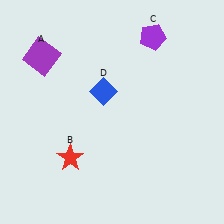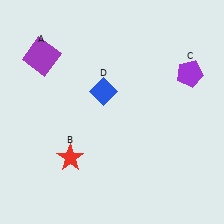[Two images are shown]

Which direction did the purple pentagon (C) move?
The purple pentagon (C) moved right.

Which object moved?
The purple pentagon (C) moved right.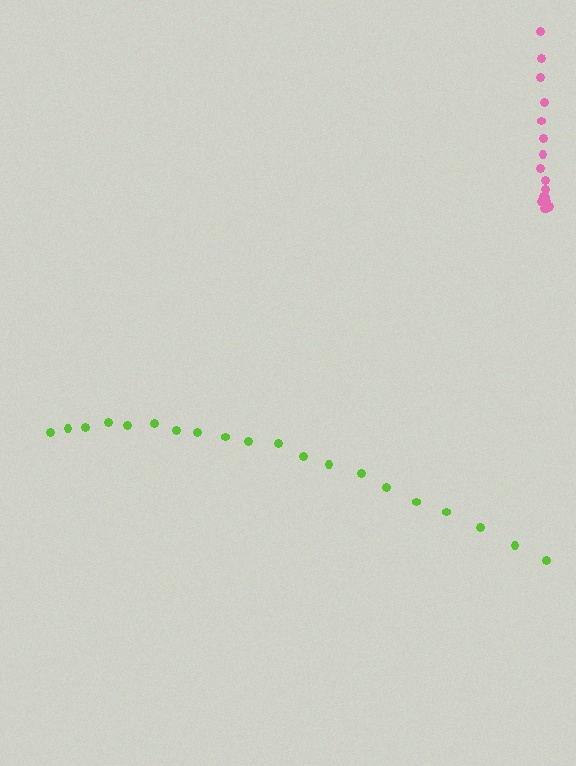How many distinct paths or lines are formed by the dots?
There are 2 distinct paths.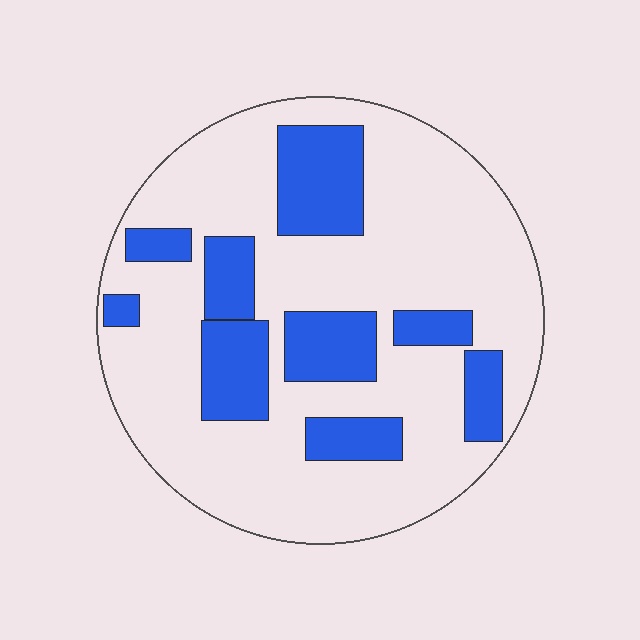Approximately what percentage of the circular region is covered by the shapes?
Approximately 25%.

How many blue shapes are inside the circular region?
9.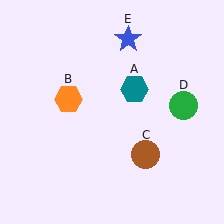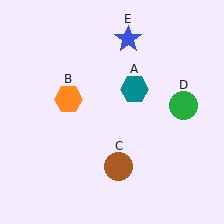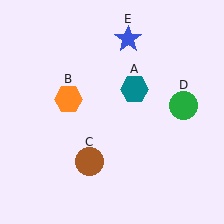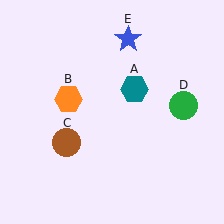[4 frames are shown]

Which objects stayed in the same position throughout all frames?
Teal hexagon (object A) and orange hexagon (object B) and green circle (object D) and blue star (object E) remained stationary.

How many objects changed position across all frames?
1 object changed position: brown circle (object C).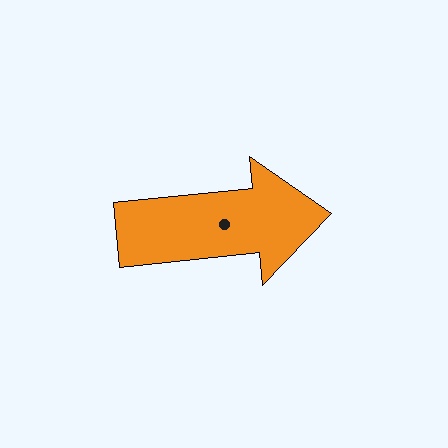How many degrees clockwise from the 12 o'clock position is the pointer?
Approximately 84 degrees.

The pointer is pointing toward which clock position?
Roughly 3 o'clock.